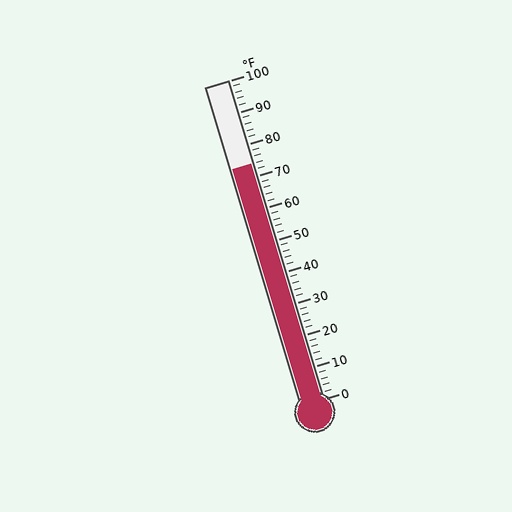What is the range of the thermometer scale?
The thermometer scale ranges from 0°F to 100°F.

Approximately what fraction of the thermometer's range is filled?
The thermometer is filled to approximately 75% of its range.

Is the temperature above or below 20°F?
The temperature is above 20°F.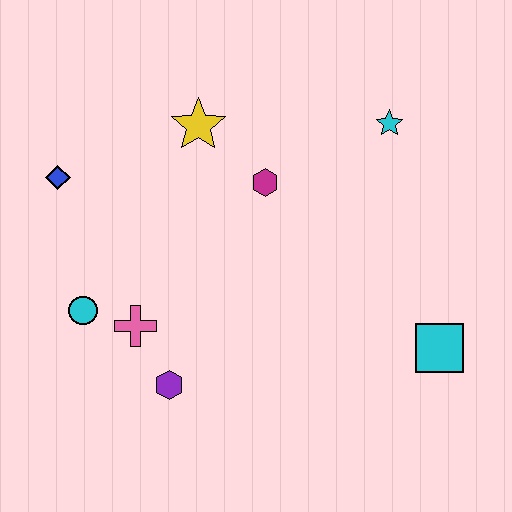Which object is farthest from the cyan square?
The blue diamond is farthest from the cyan square.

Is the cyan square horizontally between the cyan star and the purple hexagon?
No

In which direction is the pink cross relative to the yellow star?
The pink cross is below the yellow star.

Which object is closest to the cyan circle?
The pink cross is closest to the cyan circle.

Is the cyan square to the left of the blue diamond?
No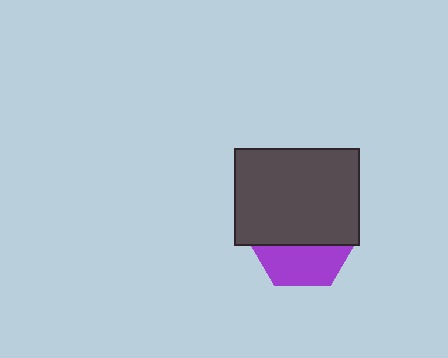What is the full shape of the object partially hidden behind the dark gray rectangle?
The partially hidden object is a purple hexagon.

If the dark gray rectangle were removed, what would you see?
You would see the complete purple hexagon.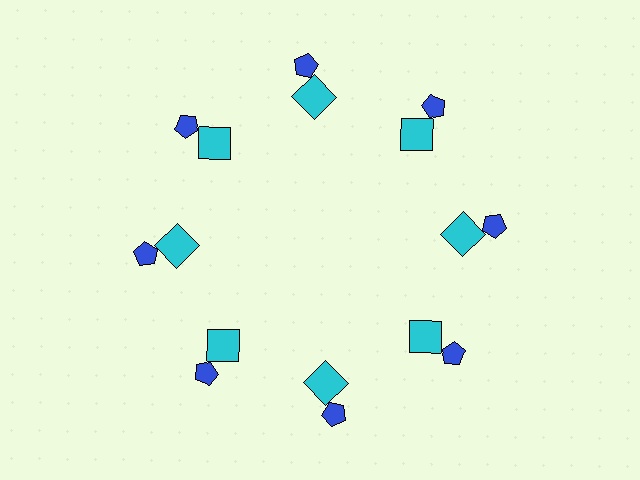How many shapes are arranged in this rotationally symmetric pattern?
There are 16 shapes, arranged in 8 groups of 2.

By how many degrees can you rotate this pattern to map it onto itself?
The pattern maps onto itself every 45 degrees of rotation.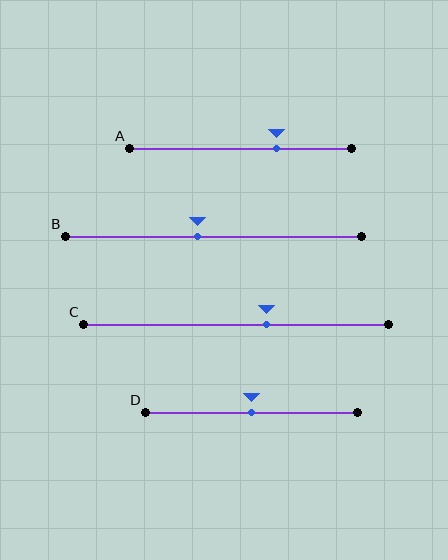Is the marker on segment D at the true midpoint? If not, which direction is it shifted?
Yes, the marker on segment D is at the true midpoint.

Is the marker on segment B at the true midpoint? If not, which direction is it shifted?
No, the marker on segment B is shifted to the left by about 6% of the segment length.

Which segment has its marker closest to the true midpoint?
Segment D has its marker closest to the true midpoint.